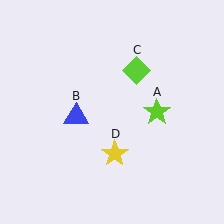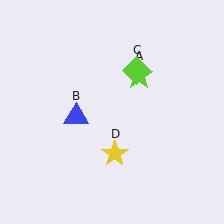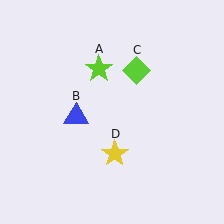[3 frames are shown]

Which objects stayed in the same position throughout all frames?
Blue triangle (object B) and lime diamond (object C) and yellow star (object D) remained stationary.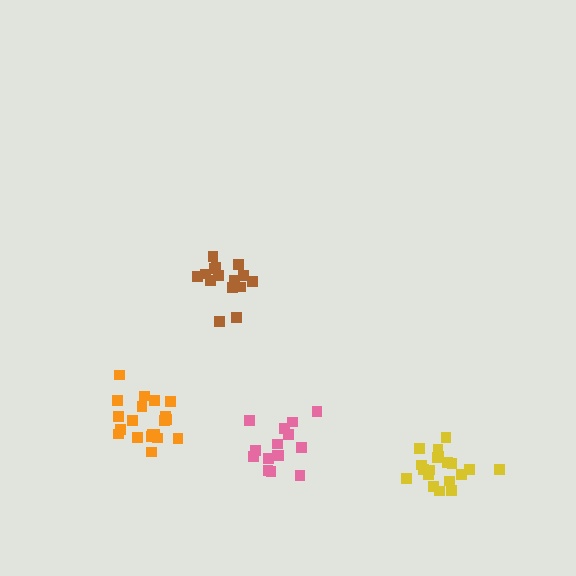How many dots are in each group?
Group 1: 15 dots, Group 2: 15 dots, Group 3: 20 dots, Group 4: 20 dots (70 total).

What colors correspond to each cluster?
The clusters are colored: brown, pink, orange, yellow.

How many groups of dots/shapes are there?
There are 4 groups.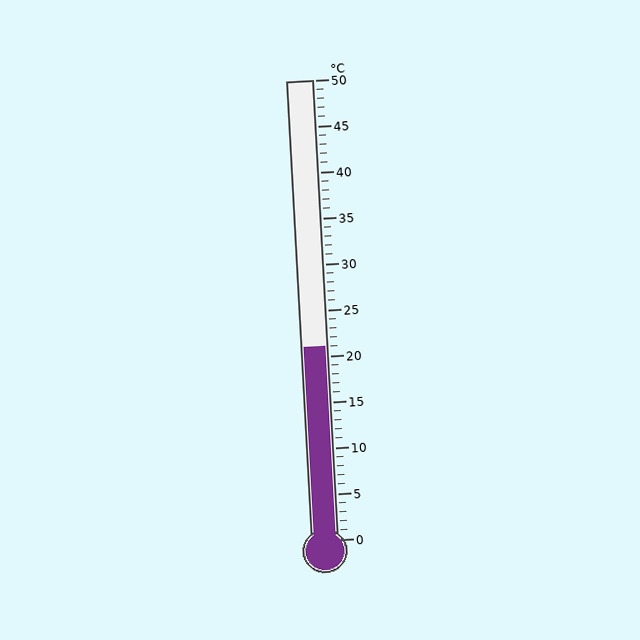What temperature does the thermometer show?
The thermometer shows approximately 21°C.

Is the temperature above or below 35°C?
The temperature is below 35°C.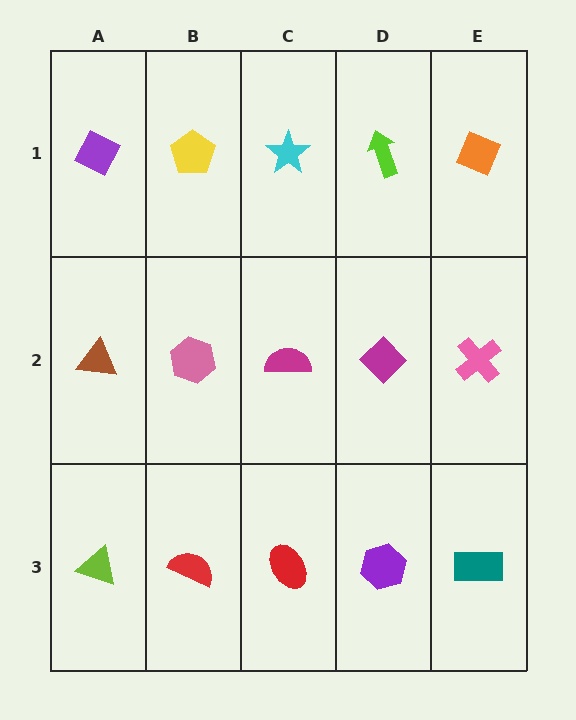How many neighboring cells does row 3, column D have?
3.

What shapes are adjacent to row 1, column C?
A magenta semicircle (row 2, column C), a yellow pentagon (row 1, column B), a lime arrow (row 1, column D).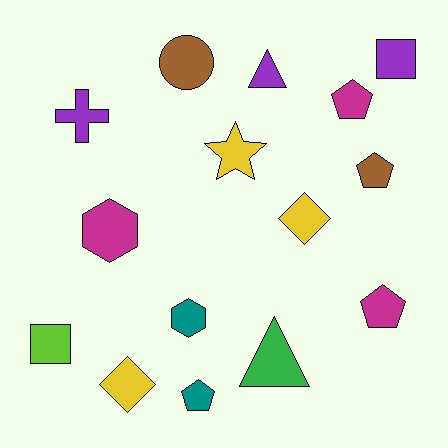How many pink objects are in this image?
There are no pink objects.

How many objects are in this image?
There are 15 objects.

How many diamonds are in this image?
There are 2 diamonds.